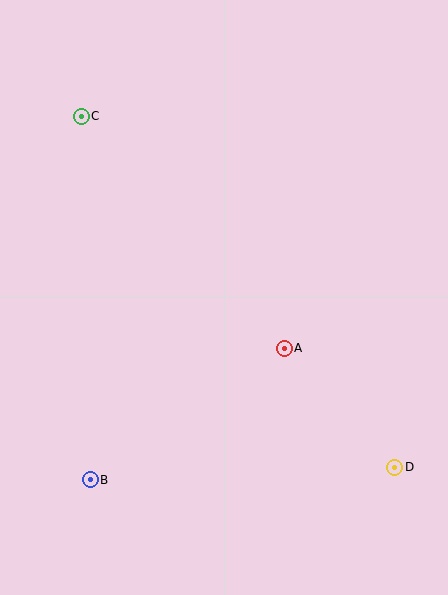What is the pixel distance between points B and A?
The distance between B and A is 234 pixels.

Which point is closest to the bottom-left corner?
Point B is closest to the bottom-left corner.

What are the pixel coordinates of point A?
Point A is at (284, 348).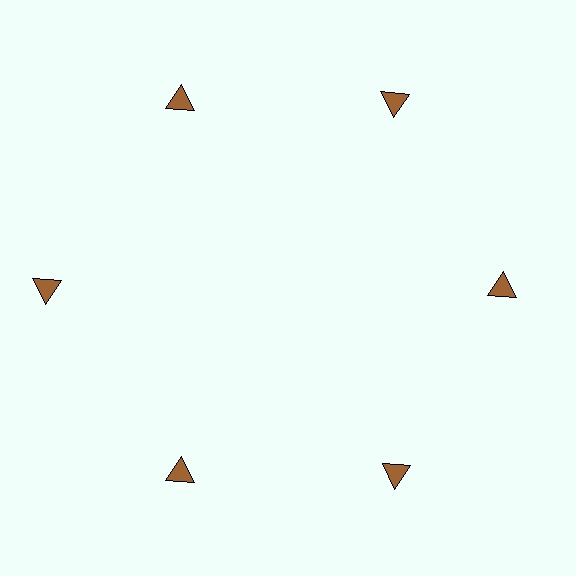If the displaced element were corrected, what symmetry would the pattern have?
It would have 6-fold rotational symmetry — the pattern would map onto itself every 60 degrees.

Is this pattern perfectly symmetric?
No. The 6 brown triangles are arranged in a ring, but one element near the 9 o'clock position is pushed outward from the center, breaking the 6-fold rotational symmetry.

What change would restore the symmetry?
The symmetry would be restored by moving it inward, back onto the ring so that all 6 triangles sit at equal angles and equal distance from the center.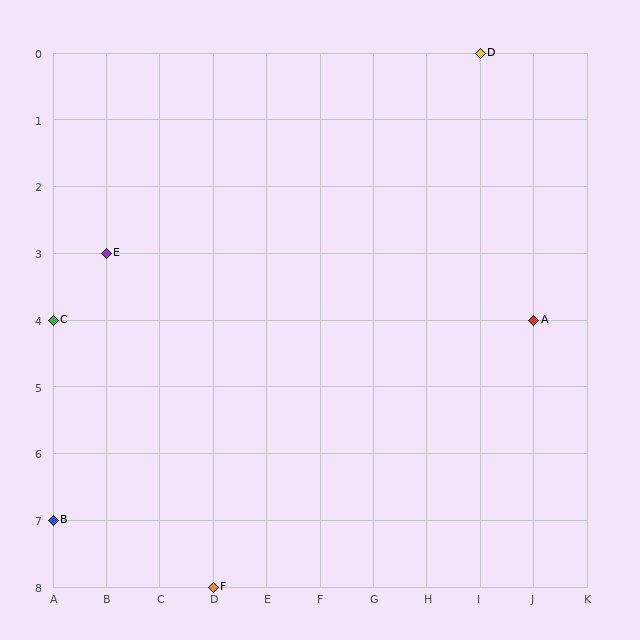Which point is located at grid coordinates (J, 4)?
Point A is at (J, 4).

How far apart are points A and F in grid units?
Points A and F are 6 columns and 4 rows apart (about 7.2 grid units diagonally).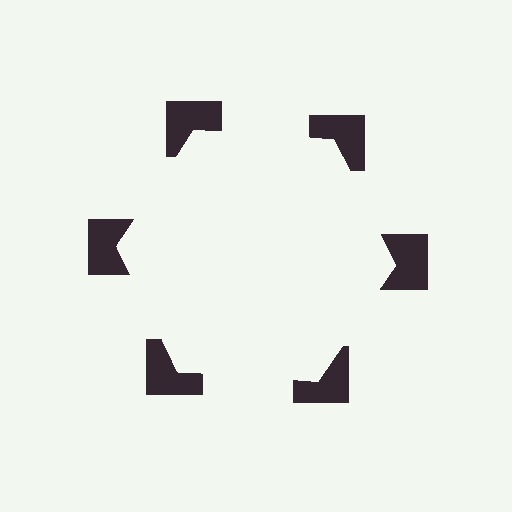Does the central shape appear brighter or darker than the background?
It typically appears slightly brighter than the background, even though no actual brightness change is drawn.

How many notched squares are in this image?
There are 6 — one at each vertex of the illusory hexagon.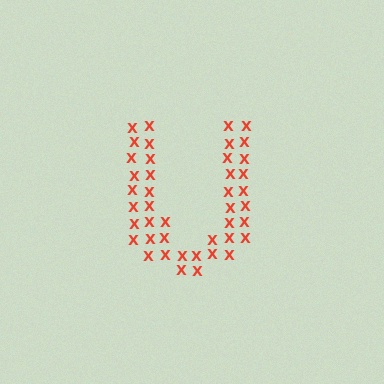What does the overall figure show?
The overall figure shows the letter U.